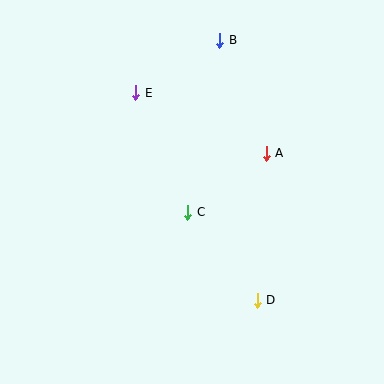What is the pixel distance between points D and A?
The distance between D and A is 148 pixels.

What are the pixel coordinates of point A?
Point A is at (266, 153).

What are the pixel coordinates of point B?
Point B is at (220, 40).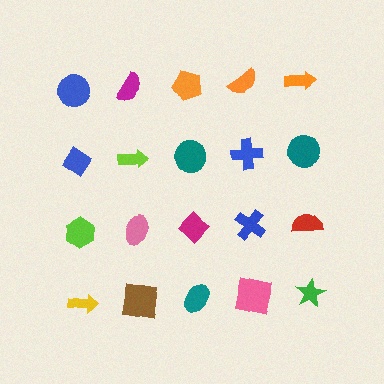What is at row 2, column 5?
A teal circle.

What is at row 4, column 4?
A pink square.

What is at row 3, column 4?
A blue cross.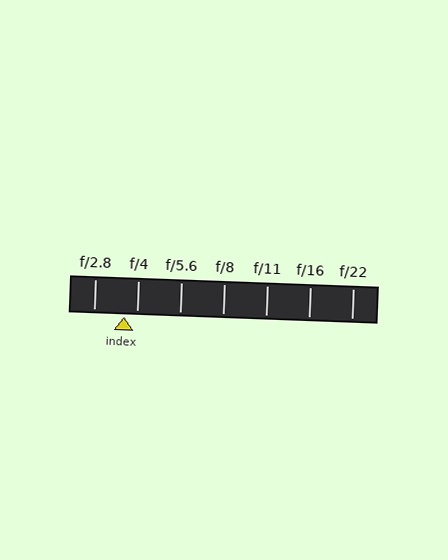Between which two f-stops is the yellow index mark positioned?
The index mark is between f/2.8 and f/4.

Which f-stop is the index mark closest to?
The index mark is closest to f/4.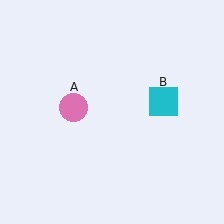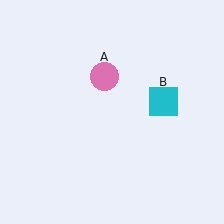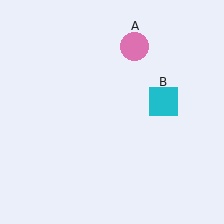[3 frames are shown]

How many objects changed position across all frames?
1 object changed position: pink circle (object A).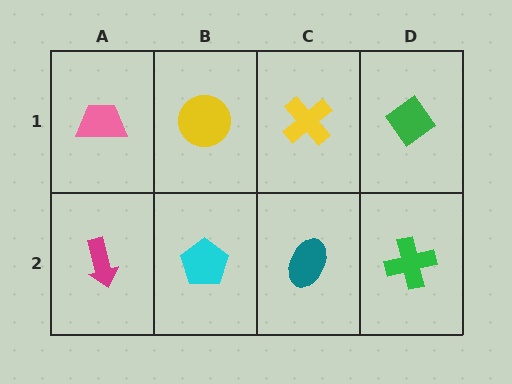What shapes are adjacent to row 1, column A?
A magenta arrow (row 2, column A), a yellow circle (row 1, column B).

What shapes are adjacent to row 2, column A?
A pink trapezoid (row 1, column A), a cyan pentagon (row 2, column B).